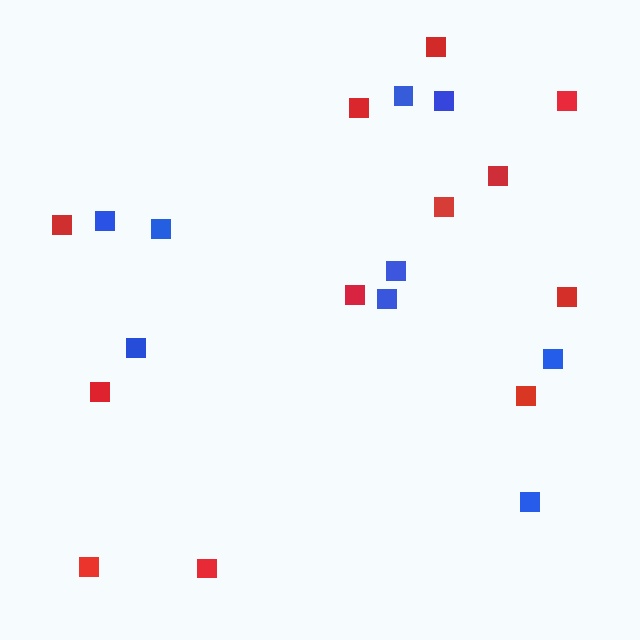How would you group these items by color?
There are 2 groups: one group of red squares (12) and one group of blue squares (9).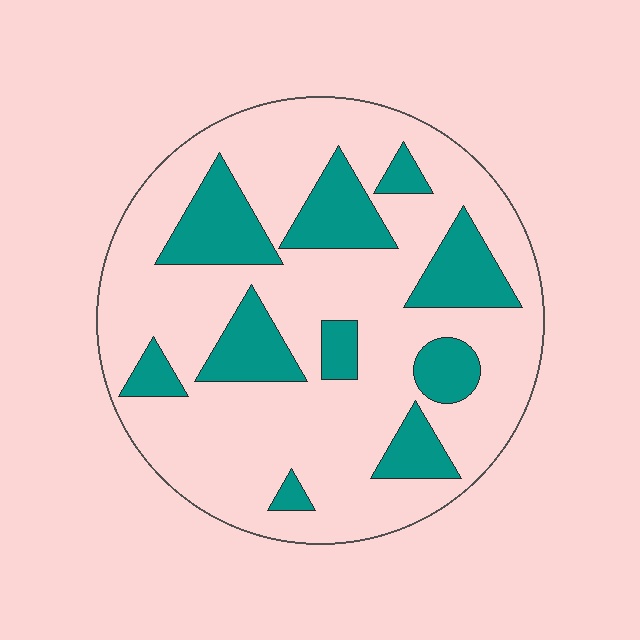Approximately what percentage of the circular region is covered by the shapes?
Approximately 25%.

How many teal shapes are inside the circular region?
10.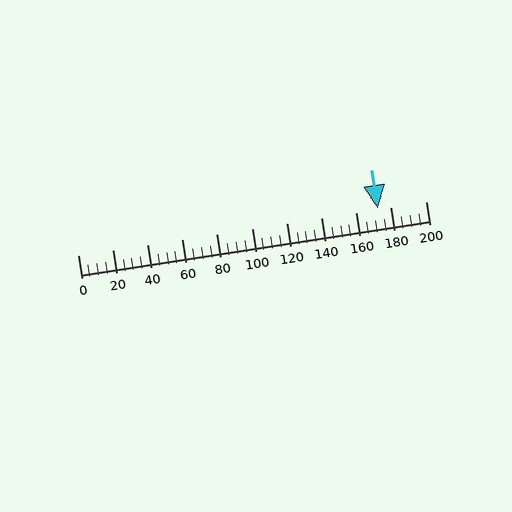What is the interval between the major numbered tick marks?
The major tick marks are spaced 20 units apart.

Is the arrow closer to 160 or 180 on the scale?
The arrow is closer to 180.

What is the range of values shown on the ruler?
The ruler shows values from 0 to 200.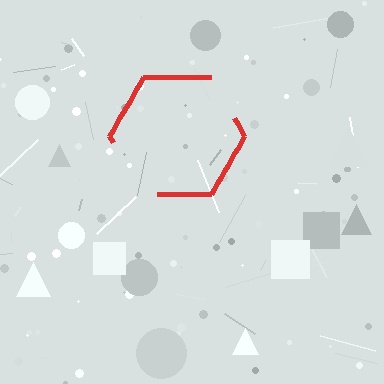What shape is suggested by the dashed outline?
The dashed outline suggests a hexagon.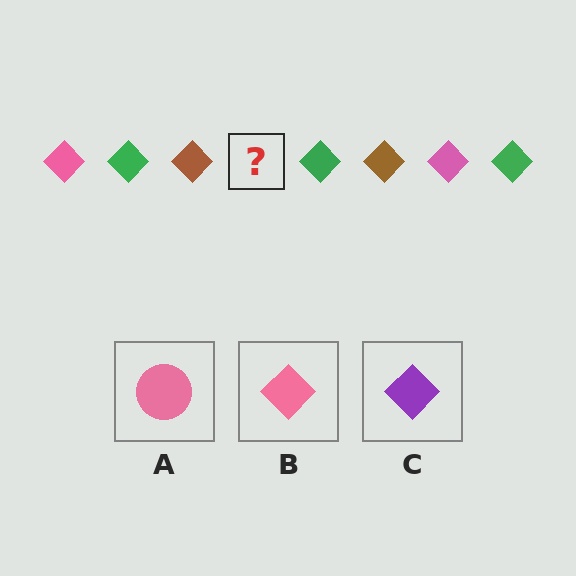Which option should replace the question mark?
Option B.